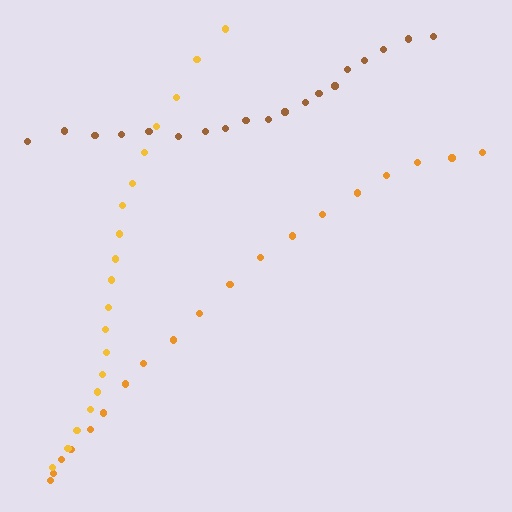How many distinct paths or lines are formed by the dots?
There are 3 distinct paths.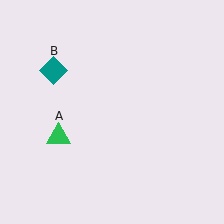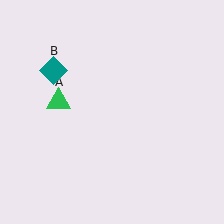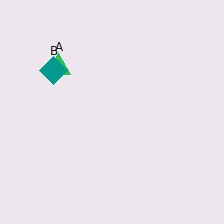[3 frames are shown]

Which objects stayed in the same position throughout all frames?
Teal diamond (object B) remained stationary.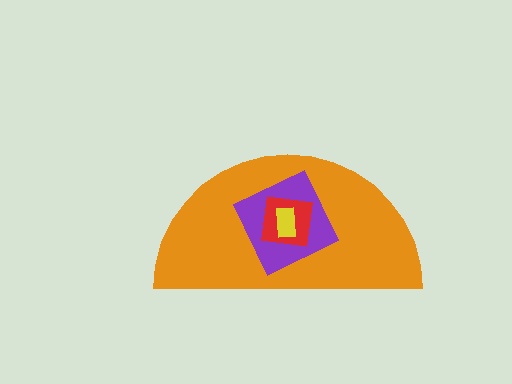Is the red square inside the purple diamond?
Yes.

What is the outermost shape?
The orange semicircle.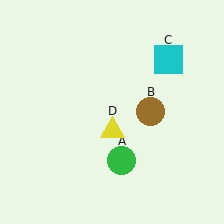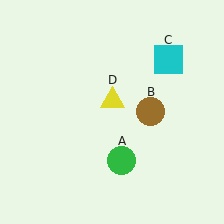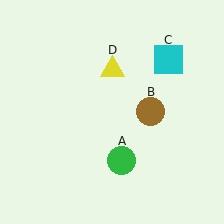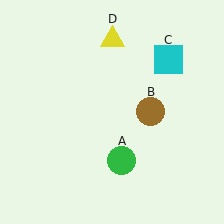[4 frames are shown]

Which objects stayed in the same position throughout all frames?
Green circle (object A) and brown circle (object B) and cyan square (object C) remained stationary.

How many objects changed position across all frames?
1 object changed position: yellow triangle (object D).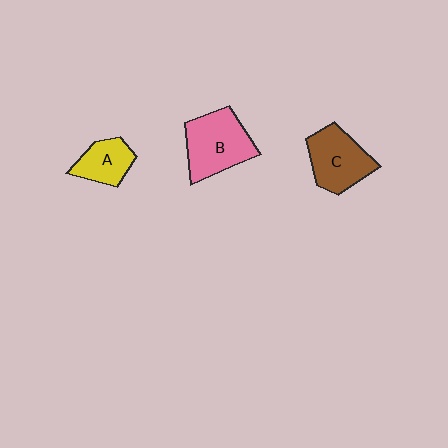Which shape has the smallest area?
Shape A (yellow).